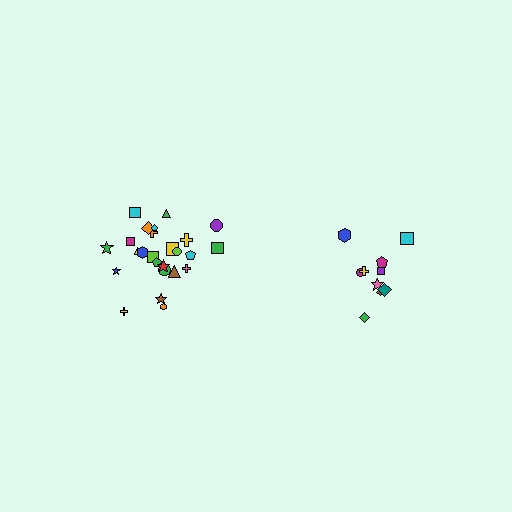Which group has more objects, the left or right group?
The left group.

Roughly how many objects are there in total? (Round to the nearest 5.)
Roughly 35 objects in total.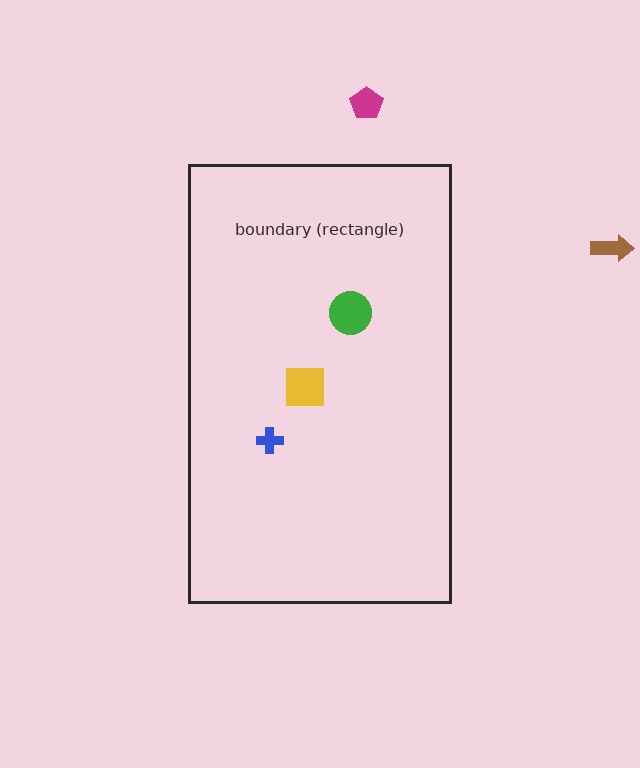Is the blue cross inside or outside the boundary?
Inside.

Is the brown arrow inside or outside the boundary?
Outside.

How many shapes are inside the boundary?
3 inside, 2 outside.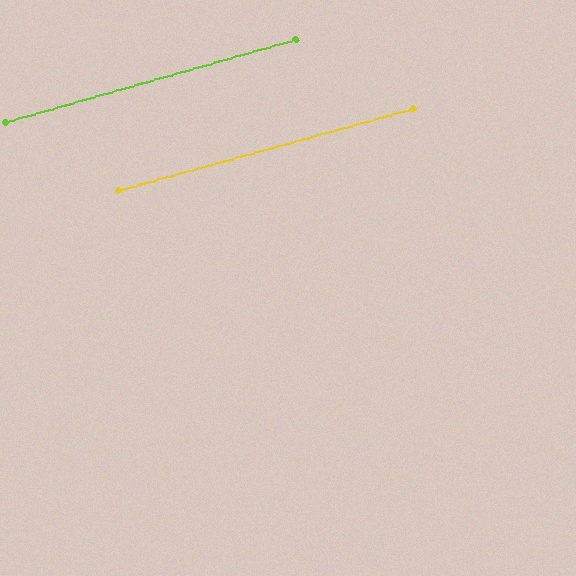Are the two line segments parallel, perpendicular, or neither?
Parallel — their directions differ by only 0.3°.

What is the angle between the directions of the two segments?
Approximately 0 degrees.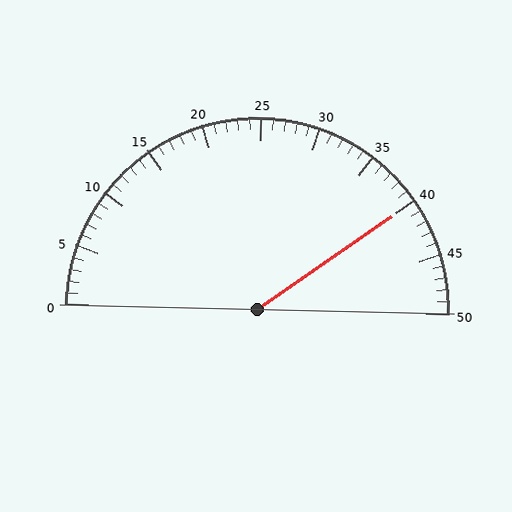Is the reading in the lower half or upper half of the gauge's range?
The reading is in the upper half of the range (0 to 50).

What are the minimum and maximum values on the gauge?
The gauge ranges from 0 to 50.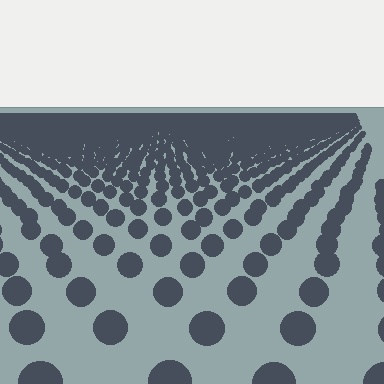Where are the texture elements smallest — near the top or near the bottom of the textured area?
Near the top.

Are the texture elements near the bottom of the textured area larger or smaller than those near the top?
Larger. Near the bottom, elements are closer to the viewer and appear at a bigger on-screen size.